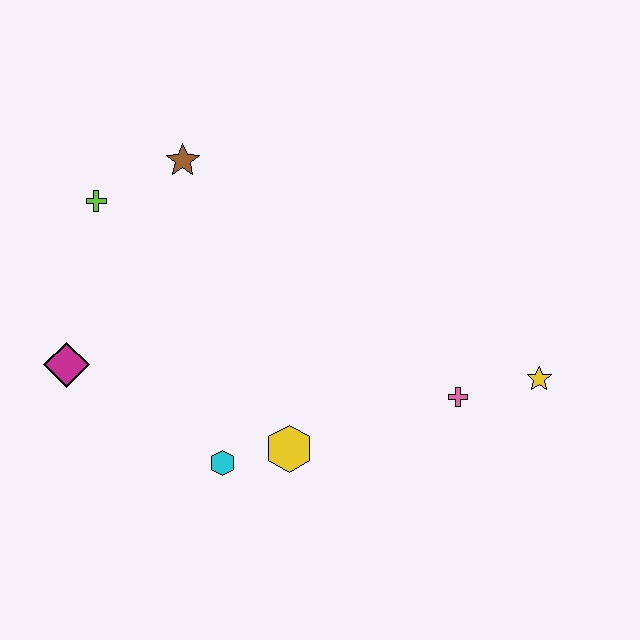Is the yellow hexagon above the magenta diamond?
No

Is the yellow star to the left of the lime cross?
No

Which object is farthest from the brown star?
The yellow star is farthest from the brown star.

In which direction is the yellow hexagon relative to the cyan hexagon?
The yellow hexagon is to the right of the cyan hexagon.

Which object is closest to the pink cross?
The yellow star is closest to the pink cross.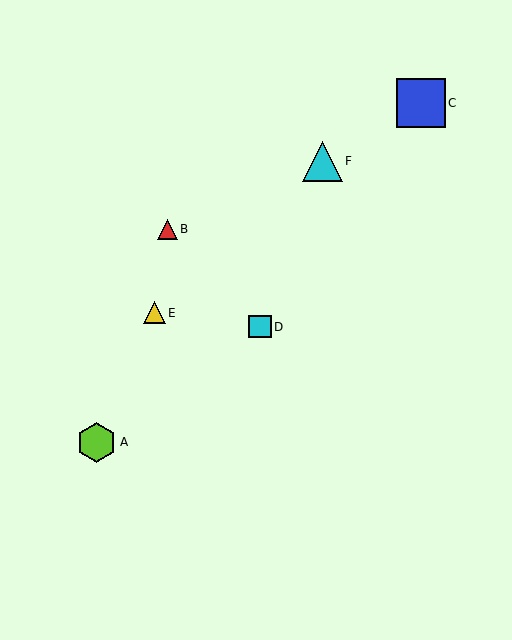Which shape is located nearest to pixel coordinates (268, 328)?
The cyan square (labeled D) at (260, 327) is nearest to that location.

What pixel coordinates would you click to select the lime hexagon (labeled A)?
Click at (97, 442) to select the lime hexagon A.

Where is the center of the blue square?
The center of the blue square is at (421, 103).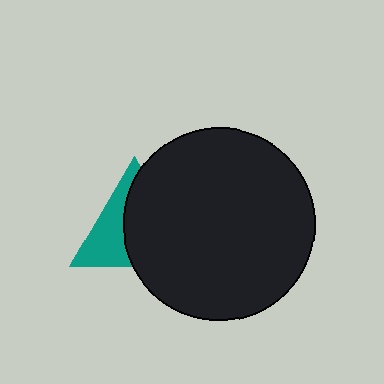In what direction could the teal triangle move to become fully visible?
The teal triangle could move left. That would shift it out from behind the black circle entirely.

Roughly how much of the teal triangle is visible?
A small part of it is visible (roughly 41%).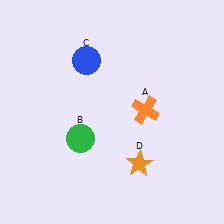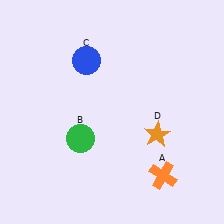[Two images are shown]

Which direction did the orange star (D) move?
The orange star (D) moved up.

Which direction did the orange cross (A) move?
The orange cross (A) moved down.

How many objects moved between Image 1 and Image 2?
2 objects moved between the two images.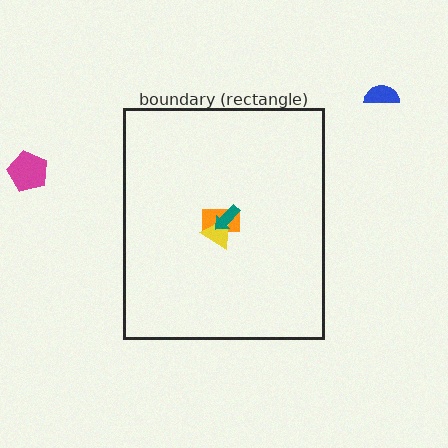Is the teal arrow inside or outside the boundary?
Inside.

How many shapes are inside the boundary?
3 inside, 2 outside.